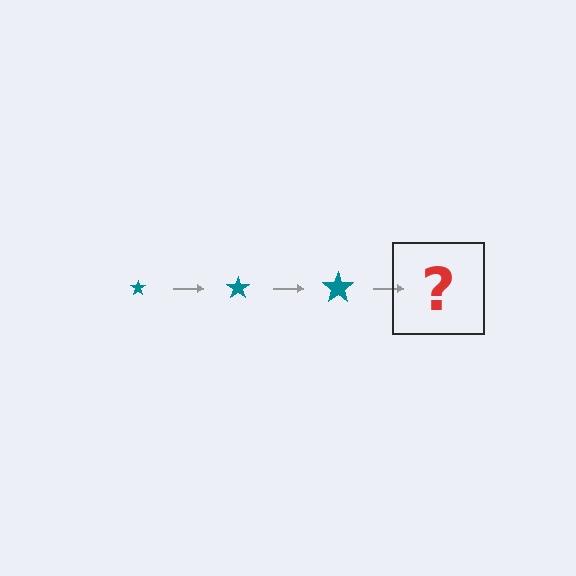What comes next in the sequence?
The next element should be a teal star, larger than the previous one.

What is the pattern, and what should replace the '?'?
The pattern is that the star gets progressively larger each step. The '?' should be a teal star, larger than the previous one.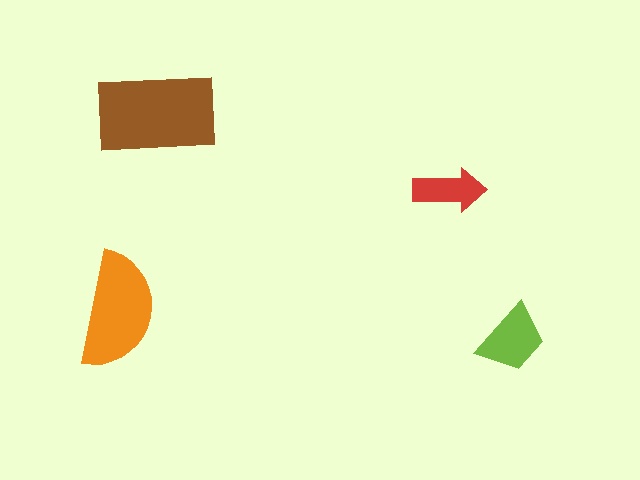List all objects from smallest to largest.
The red arrow, the lime trapezoid, the orange semicircle, the brown rectangle.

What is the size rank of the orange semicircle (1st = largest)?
2nd.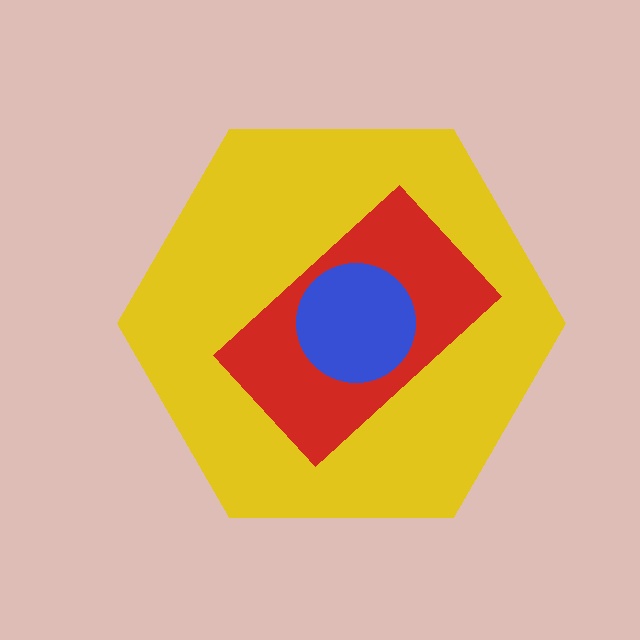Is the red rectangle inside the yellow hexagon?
Yes.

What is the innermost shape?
The blue circle.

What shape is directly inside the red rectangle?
The blue circle.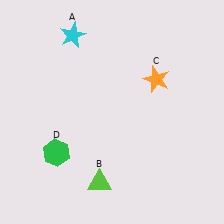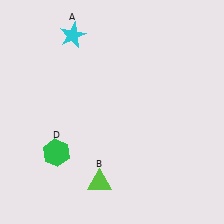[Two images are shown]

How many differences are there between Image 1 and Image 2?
There is 1 difference between the two images.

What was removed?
The orange star (C) was removed in Image 2.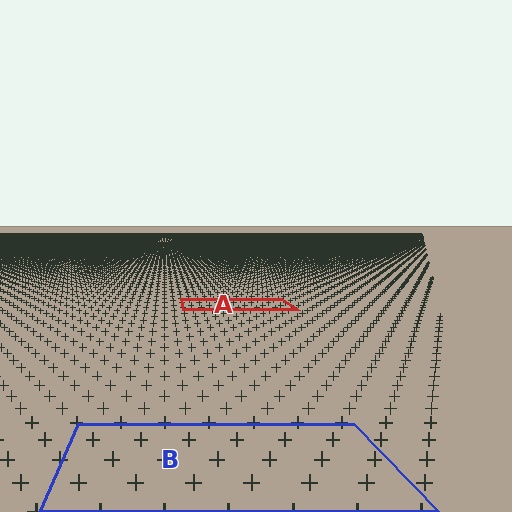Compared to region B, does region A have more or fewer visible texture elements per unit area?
Region A has more texture elements per unit area — they are packed more densely because it is farther away.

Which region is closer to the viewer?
Region B is closer. The texture elements there are larger and more spread out.